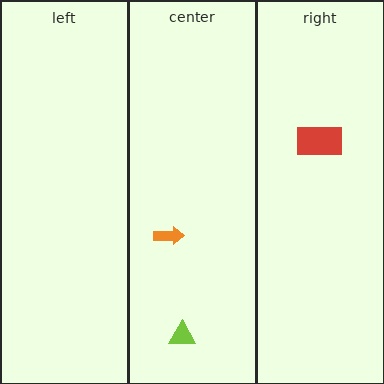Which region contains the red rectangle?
The right region.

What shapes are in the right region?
The red rectangle.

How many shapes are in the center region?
2.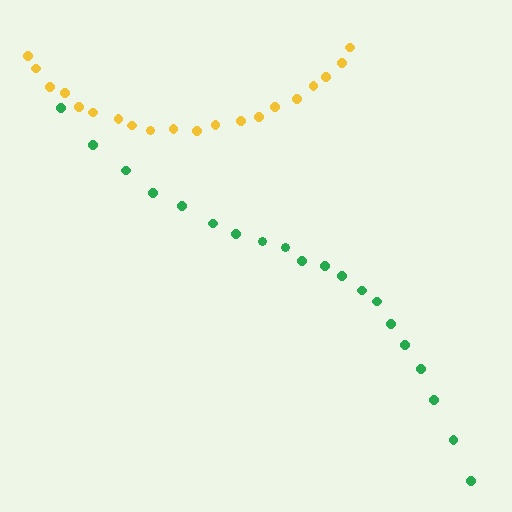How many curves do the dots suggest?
There are 2 distinct paths.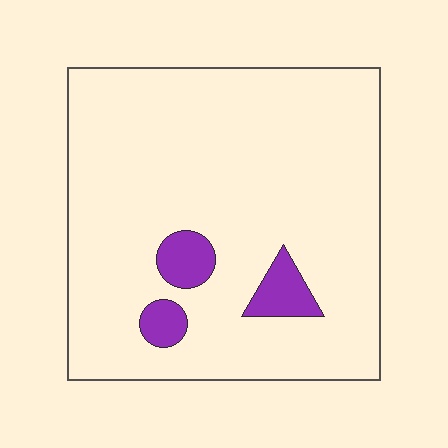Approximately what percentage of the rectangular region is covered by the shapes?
Approximately 10%.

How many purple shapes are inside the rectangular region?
3.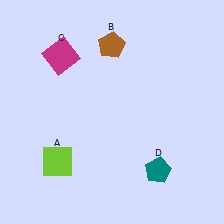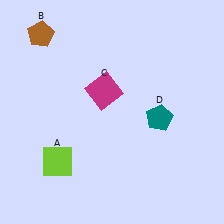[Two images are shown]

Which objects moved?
The objects that moved are: the brown pentagon (B), the magenta square (C), the teal pentagon (D).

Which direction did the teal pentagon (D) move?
The teal pentagon (D) moved up.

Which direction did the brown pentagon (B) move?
The brown pentagon (B) moved left.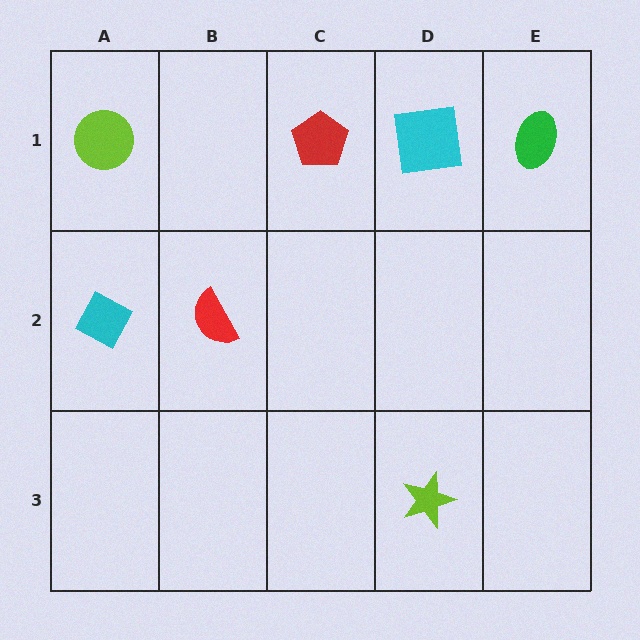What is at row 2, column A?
A cyan diamond.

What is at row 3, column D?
A lime star.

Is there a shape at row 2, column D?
No, that cell is empty.